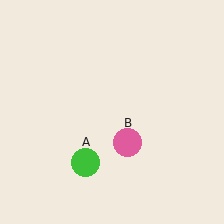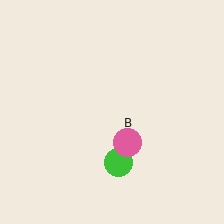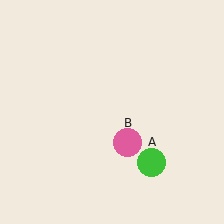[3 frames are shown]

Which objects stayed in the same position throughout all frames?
Pink circle (object B) remained stationary.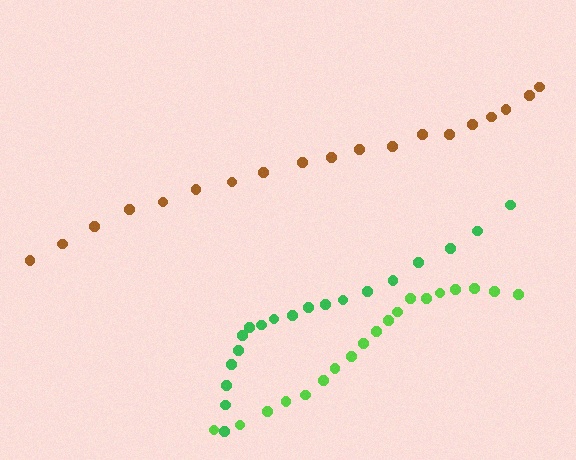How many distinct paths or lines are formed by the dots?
There are 3 distinct paths.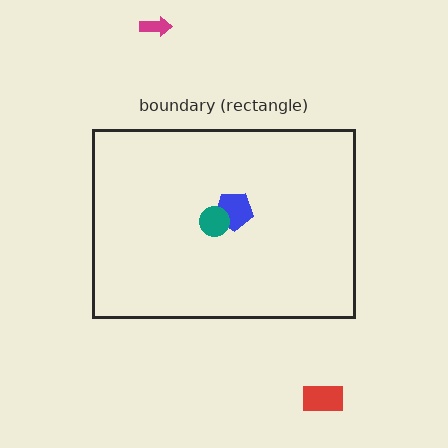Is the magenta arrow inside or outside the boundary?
Outside.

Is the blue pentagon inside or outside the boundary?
Inside.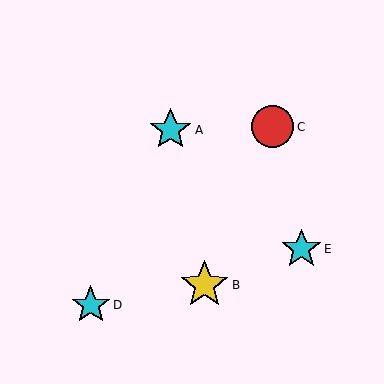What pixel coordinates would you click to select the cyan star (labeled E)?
Click at (301, 249) to select the cyan star E.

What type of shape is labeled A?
Shape A is a cyan star.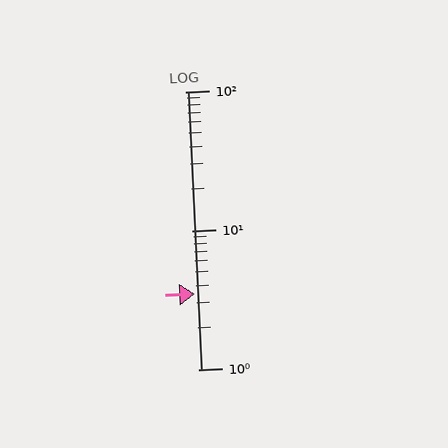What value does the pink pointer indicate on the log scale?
The pointer indicates approximately 3.5.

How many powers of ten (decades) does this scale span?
The scale spans 2 decades, from 1 to 100.